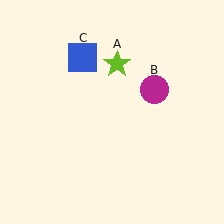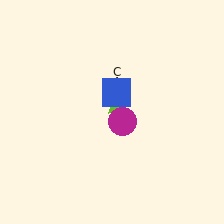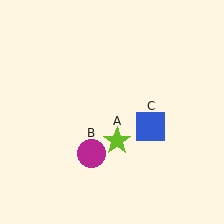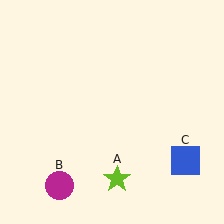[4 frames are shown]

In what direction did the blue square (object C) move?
The blue square (object C) moved down and to the right.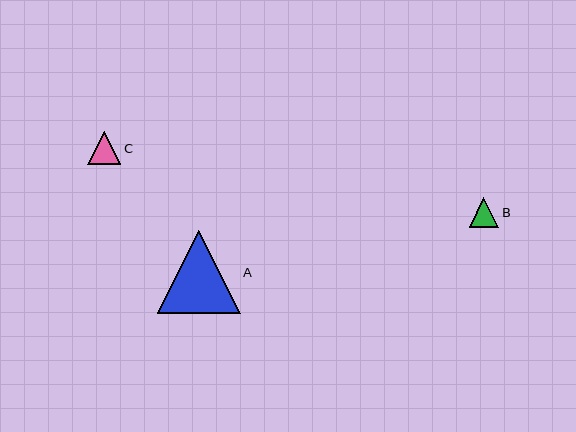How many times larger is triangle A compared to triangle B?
Triangle A is approximately 2.8 times the size of triangle B.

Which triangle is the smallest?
Triangle B is the smallest with a size of approximately 30 pixels.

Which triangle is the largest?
Triangle A is the largest with a size of approximately 83 pixels.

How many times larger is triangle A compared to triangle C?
Triangle A is approximately 2.5 times the size of triangle C.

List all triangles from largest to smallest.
From largest to smallest: A, C, B.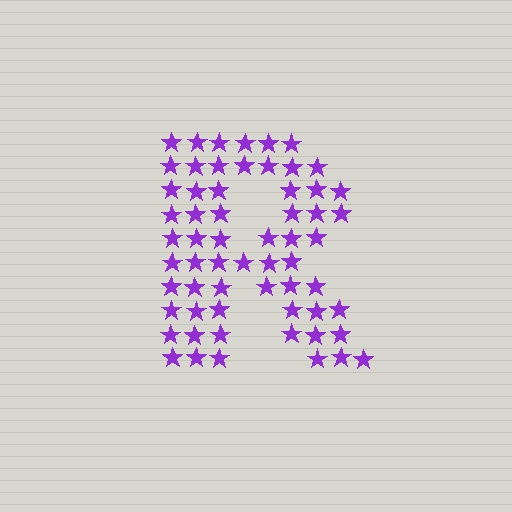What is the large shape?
The large shape is the letter R.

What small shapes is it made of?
It is made of small stars.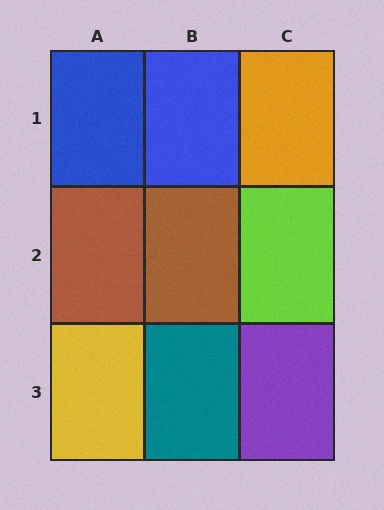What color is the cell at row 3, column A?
Yellow.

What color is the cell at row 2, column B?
Brown.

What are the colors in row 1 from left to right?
Blue, blue, orange.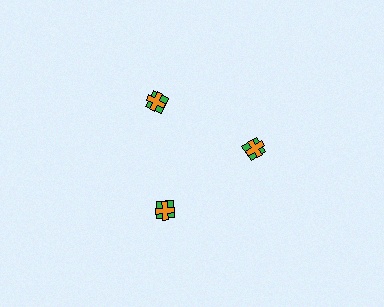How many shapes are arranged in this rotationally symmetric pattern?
There are 6 shapes, arranged in 3 groups of 2.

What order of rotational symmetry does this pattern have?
This pattern has 3-fold rotational symmetry.